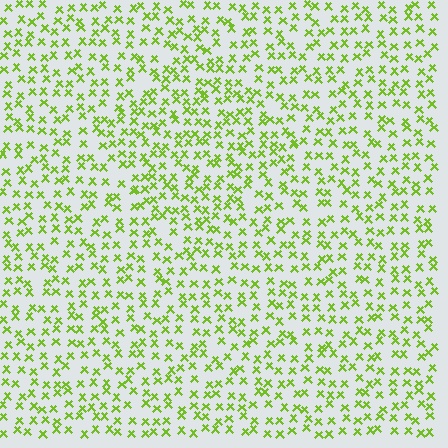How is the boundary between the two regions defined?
The boundary is defined by a change in element density (approximately 1.4x ratio). All elements are the same color, size, and shape.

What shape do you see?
I see a diamond.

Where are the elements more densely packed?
The elements are more densely packed inside the diamond boundary.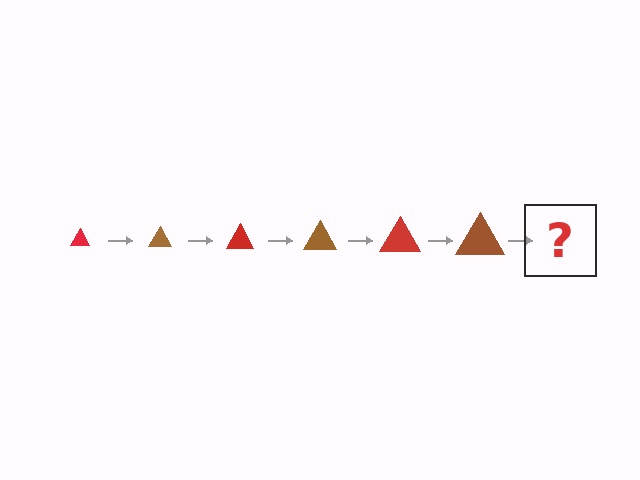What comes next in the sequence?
The next element should be a red triangle, larger than the previous one.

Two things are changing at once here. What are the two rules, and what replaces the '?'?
The two rules are that the triangle grows larger each step and the color cycles through red and brown. The '?' should be a red triangle, larger than the previous one.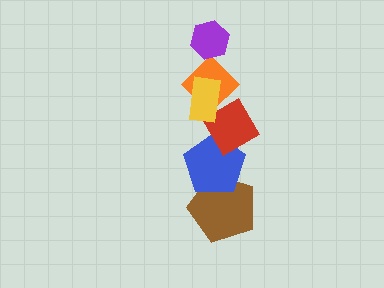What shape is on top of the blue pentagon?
The red diamond is on top of the blue pentagon.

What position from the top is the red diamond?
The red diamond is 4th from the top.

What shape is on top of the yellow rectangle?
The purple hexagon is on top of the yellow rectangle.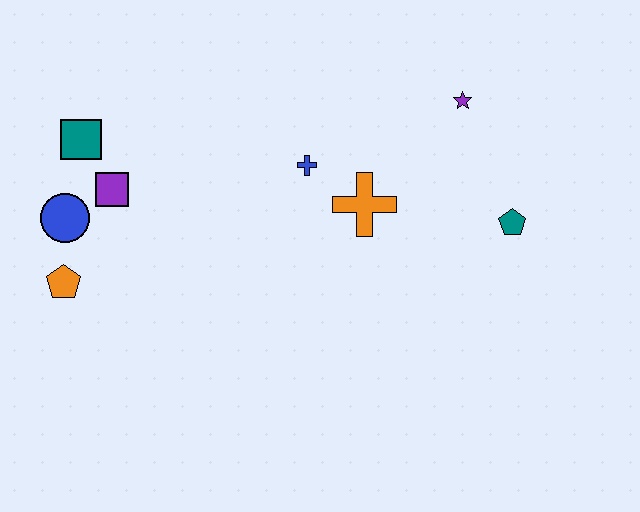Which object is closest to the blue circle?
The purple square is closest to the blue circle.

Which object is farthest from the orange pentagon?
The teal pentagon is farthest from the orange pentagon.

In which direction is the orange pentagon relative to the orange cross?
The orange pentagon is to the left of the orange cross.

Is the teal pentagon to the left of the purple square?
No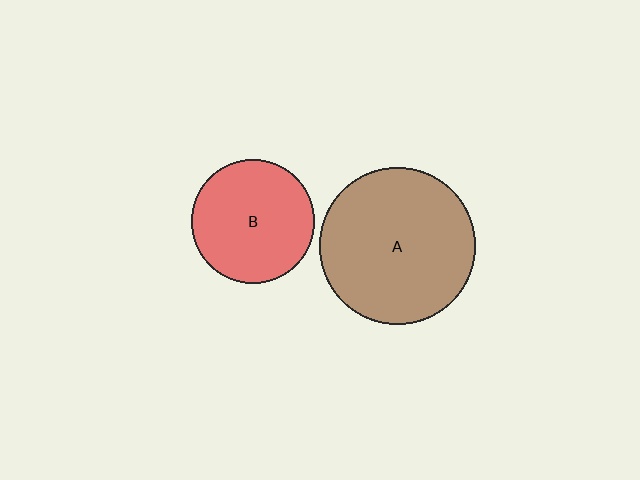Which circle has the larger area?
Circle A (brown).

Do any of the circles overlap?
No, none of the circles overlap.